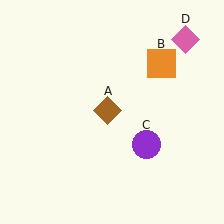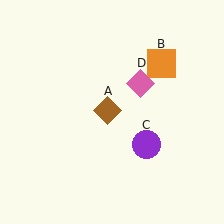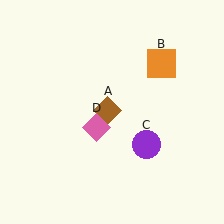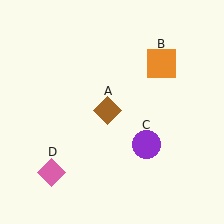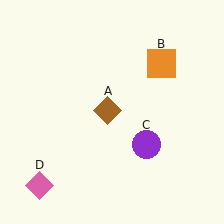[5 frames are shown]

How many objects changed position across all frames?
1 object changed position: pink diamond (object D).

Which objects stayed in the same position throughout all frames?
Brown diamond (object A) and orange square (object B) and purple circle (object C) remained stationary.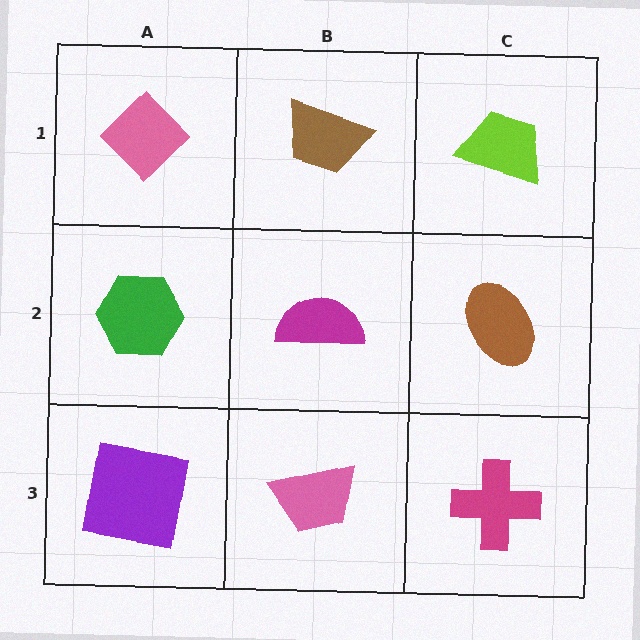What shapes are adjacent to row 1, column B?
A magenta semicircle (row 2, column B), a pink diamond (row 1, column A), a lime trapezoid (row 1, column C).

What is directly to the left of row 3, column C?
A pink trapezoid.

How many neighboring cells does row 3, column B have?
3.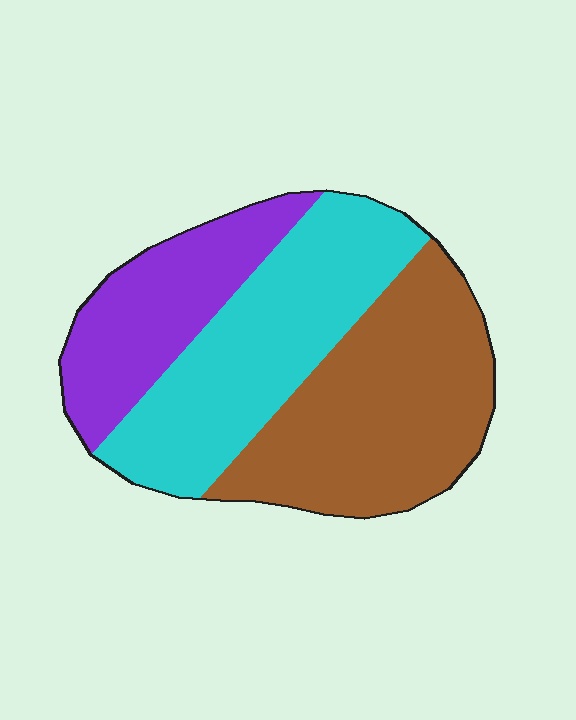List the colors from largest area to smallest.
From largest to smallest: brown, cyan, purple.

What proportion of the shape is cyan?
Cyan takes up between a quarter and a half of the shape.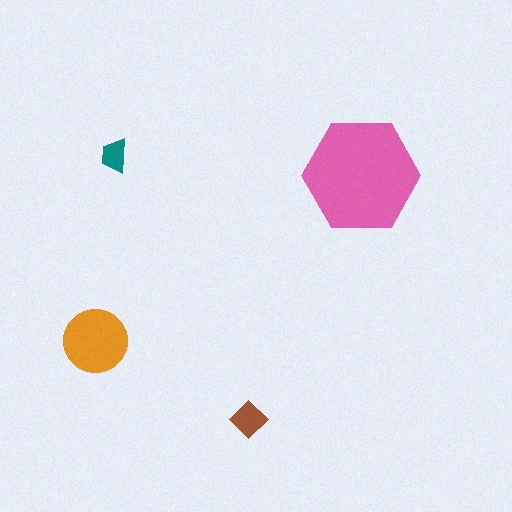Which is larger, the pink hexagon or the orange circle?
The pink hexagon.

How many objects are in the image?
There are 4 objects in the image.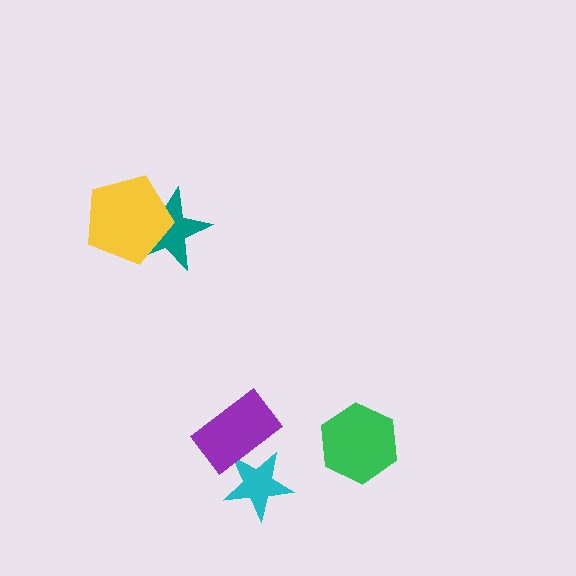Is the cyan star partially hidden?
Yes, it is partially covered by another shape.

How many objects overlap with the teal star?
1 object overlaps with the teal star.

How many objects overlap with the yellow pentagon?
1 object overlaps with the yellow pentagon.